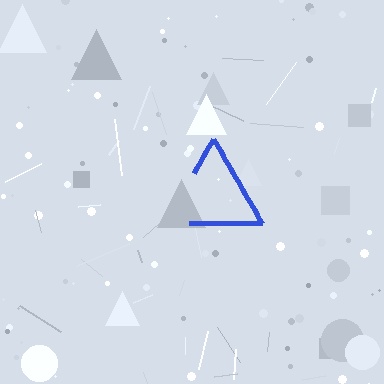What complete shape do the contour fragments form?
The contour fragments form a triangle.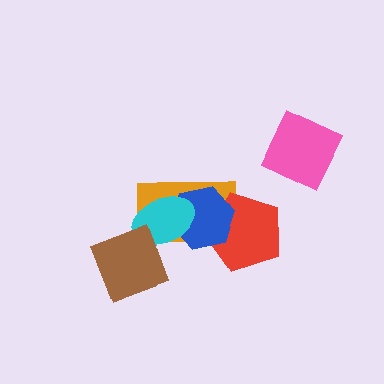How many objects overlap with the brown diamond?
2 objects overlap with the brown diamond.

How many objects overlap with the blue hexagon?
3 objects overlap with the blue hexagon.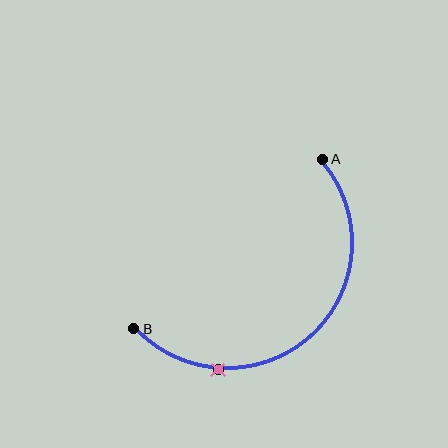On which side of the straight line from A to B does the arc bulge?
The arc bulges below and to the right of the straight line connecting A and B.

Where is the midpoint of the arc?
The arc midpoint is the point on the curve farthest from the straight line joining A and B. It sits below and to the right of that line.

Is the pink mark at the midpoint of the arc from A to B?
No. The pink mark lies on the arc but is closer to endpoint B. The arc midpoint would be at the point on the curve equidistant along the arc from both A and B.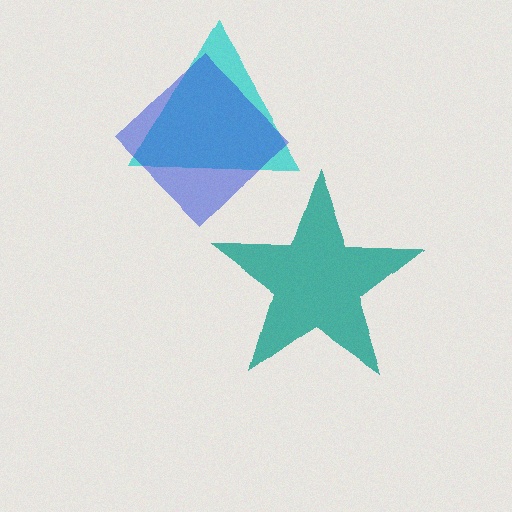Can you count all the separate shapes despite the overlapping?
Yes, there are 3 separate shapes.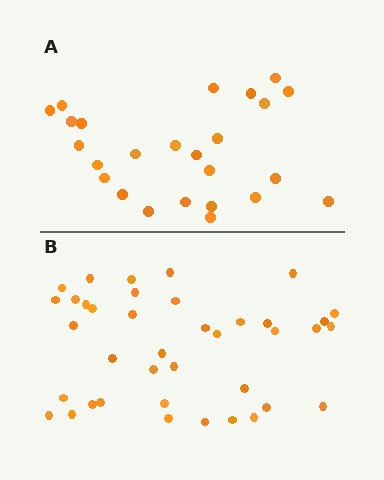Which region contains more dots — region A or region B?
Region B (the bottom region) has more dots.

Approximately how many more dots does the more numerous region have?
Region B has approximately 15 more dots than region A.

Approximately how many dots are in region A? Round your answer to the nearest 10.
About 20 dots. (The exact count is 25, which rounds to 20.)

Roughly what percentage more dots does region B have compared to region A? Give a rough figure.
About 55% more.